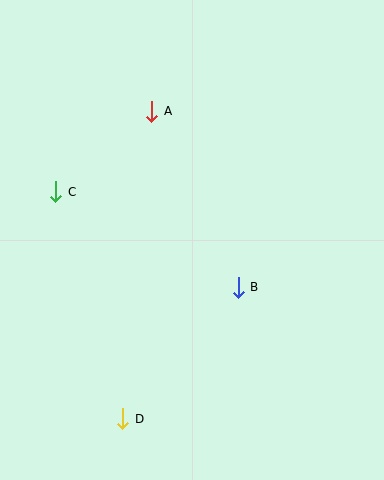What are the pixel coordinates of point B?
Point B is at (238, 287).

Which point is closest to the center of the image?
Point B at (238, 287) is closest to the center.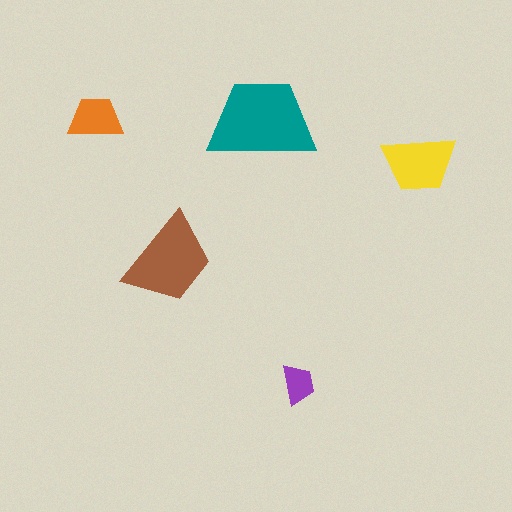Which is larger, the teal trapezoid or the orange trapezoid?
The teal one.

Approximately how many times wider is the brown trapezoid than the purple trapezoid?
About 2.5 times wider.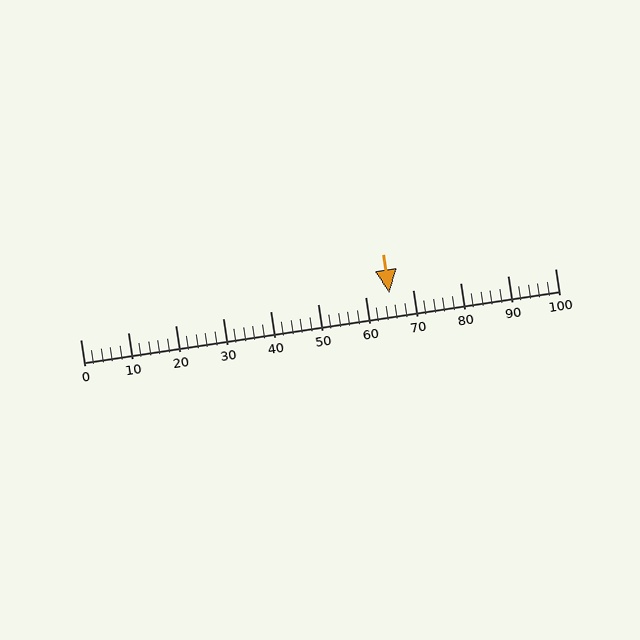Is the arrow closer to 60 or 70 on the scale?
The arrow is closer to 70.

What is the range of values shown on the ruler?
The ruler shows values from 0 to 100.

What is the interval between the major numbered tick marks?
The major tick marks are spaced 10 units apart.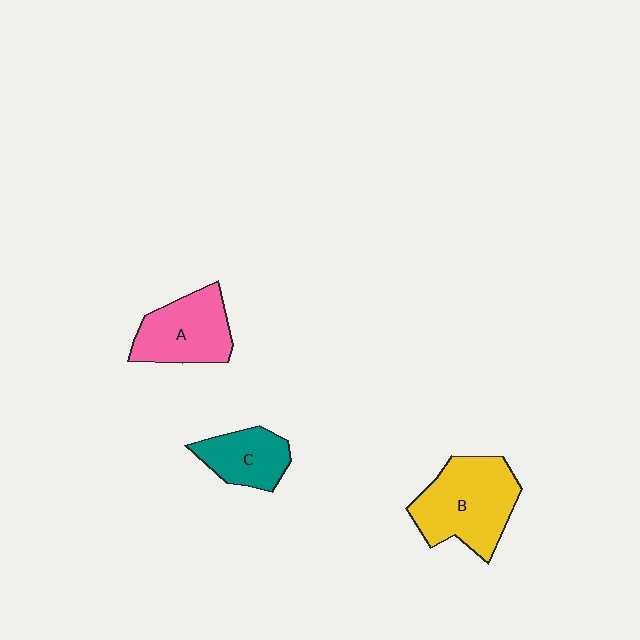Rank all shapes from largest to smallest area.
From largest to smallest: B (yellow), A (pink), C (teal).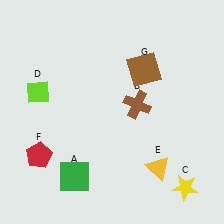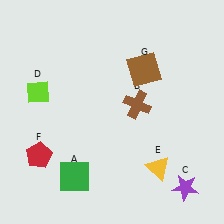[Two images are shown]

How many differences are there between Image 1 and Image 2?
There is 1 difference between the two images.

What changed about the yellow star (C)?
In Image 1, C is yellow. In Image 2, it changed to purple.